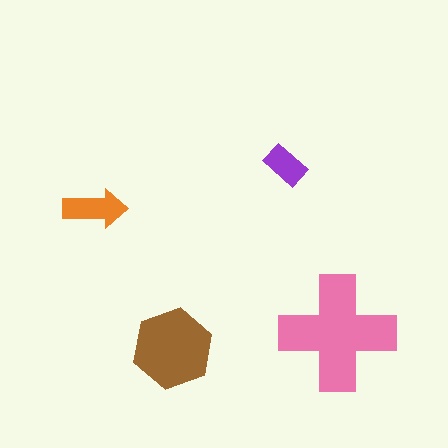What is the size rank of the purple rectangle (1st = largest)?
4th.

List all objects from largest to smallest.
The pink cross, the brown hexagon, the orange arrow, the purple rectangle.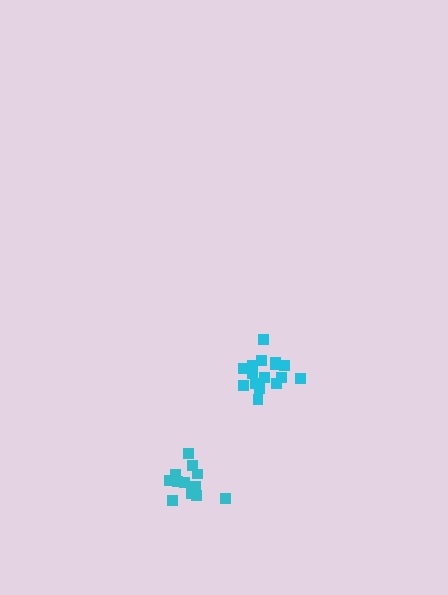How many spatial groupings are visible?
There are 2 spatial groupings.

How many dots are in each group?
Group 1: 14 dots, Group 2: 16 dots (30 total).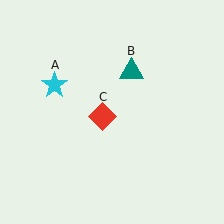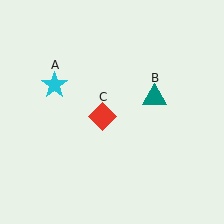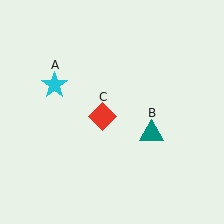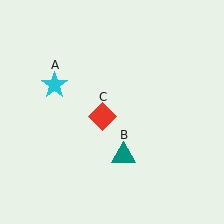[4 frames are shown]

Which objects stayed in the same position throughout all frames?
Cyan star (object A) and red diamond (object C) remained stationary.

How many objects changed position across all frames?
1 object changed position: teal triangle (object B).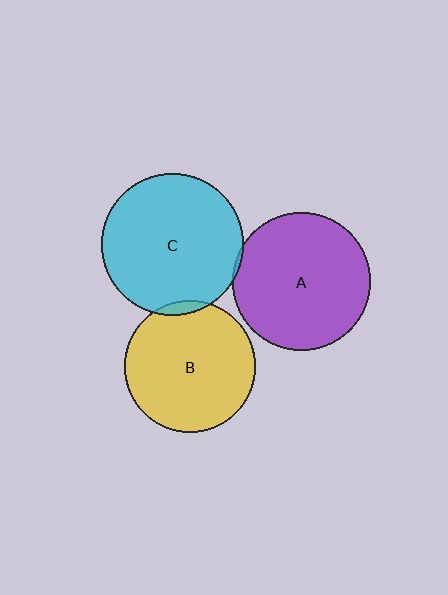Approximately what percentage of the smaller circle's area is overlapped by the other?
Approximately 5%.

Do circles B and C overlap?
Yes.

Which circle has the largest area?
Circle C (cyan).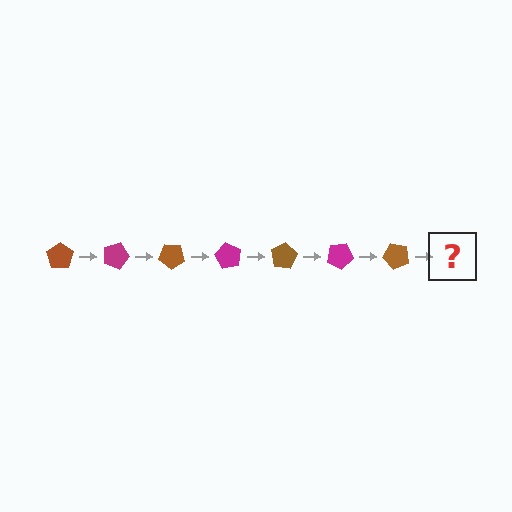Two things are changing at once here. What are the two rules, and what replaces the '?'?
The two rules are that it rotates 20 degrees each step and the color cycles through brown and magenta. The '?' should be a magenta pentagon, rotated 140 degrees from the start.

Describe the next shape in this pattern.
It should be a magenta pentagon, rotated 140 degrees from the start.